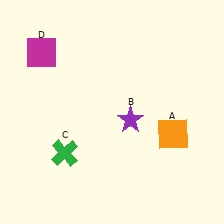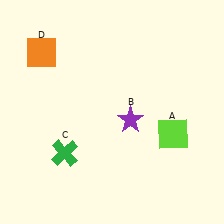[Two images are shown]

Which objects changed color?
A changed from orange to lime. D changed from magenta to orange.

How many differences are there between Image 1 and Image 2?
There are 2 differences between the two images.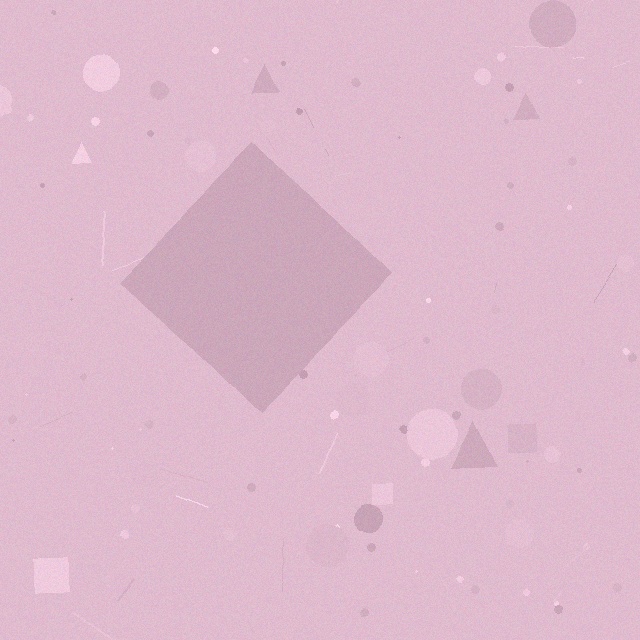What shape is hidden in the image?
A diamond is hidden in the image.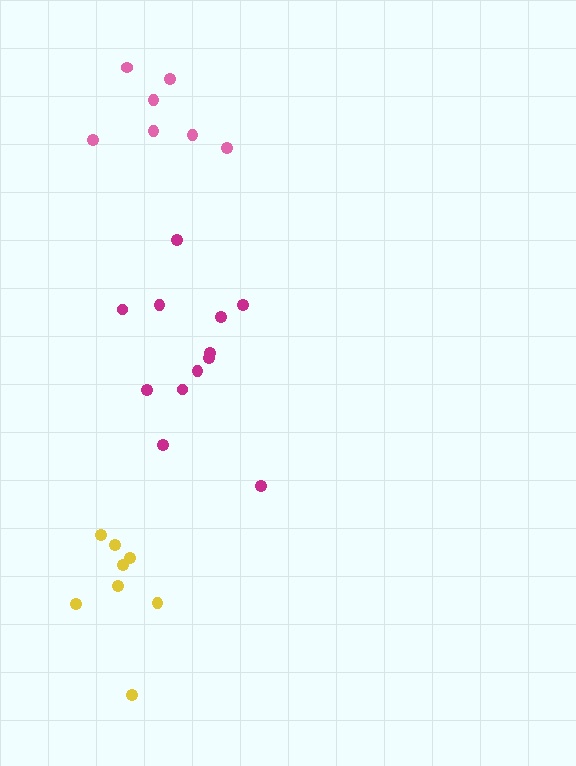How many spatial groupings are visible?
There are 3 spatial groupings.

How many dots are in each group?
Group 1: 12 dots, Group 2: 8 dots, Group 3: 7 dots (27 total).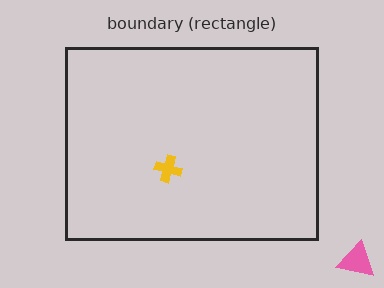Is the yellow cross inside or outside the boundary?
Inside.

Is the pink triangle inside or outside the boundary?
Outside.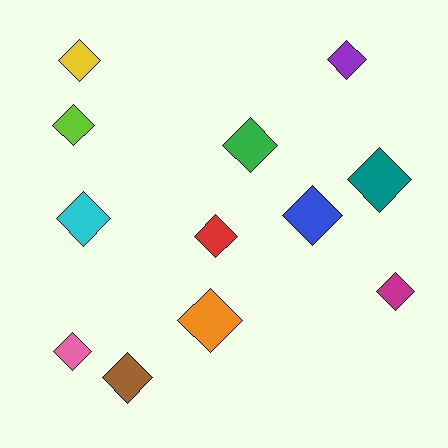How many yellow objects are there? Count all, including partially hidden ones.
There is 1 yellow object.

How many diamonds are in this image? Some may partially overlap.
There are 12 diamonds.